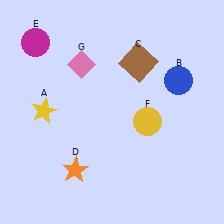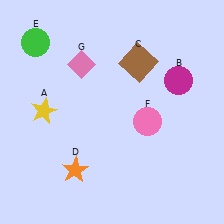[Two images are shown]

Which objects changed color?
B changed from blue to magenta. E changed from magenta to green. F changed from yellow to pink.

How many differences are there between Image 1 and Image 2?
There are 3 differences between the two images.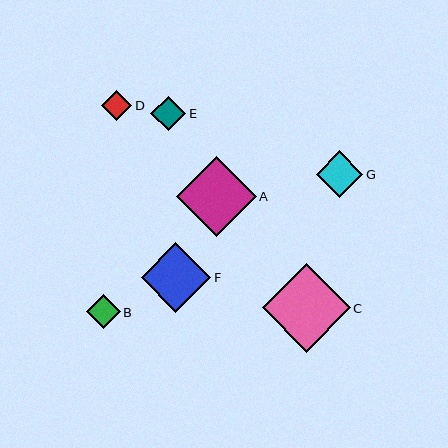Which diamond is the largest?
Diamond C is the largest with a size of approximately 88 pixels.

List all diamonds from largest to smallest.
From largest to smallest: C, A, F, G, E, B, D.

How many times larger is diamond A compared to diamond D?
Diamond A is approximately 2.6 times the size of diamond D.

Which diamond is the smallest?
Diamond D is the smallest with a size of approximately 30 pixels.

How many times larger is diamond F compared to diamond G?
Diamond F is approximately 1.5 times the size of diamond G.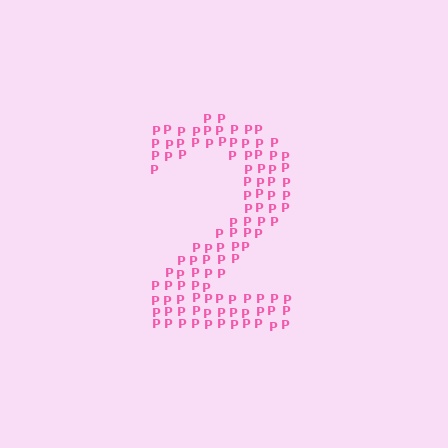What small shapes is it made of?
It is made of small letter P's.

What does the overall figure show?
The overall figure shows the digit 2.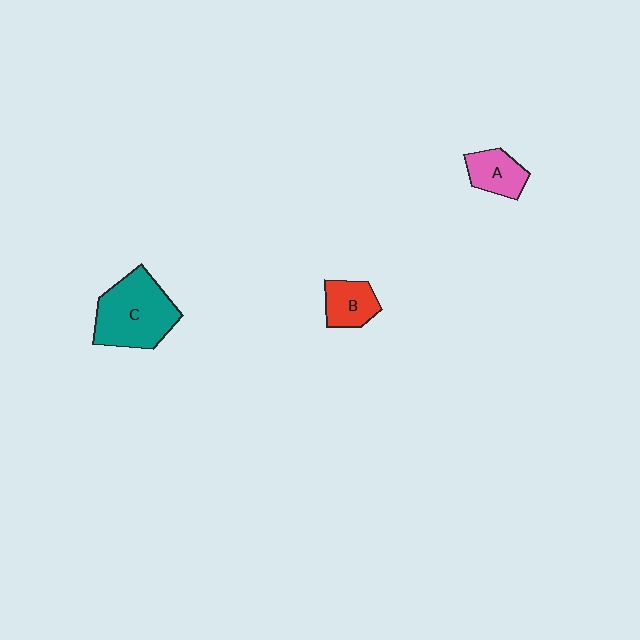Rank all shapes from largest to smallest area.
From largest to smallest: C (teal), B (red), A (pink).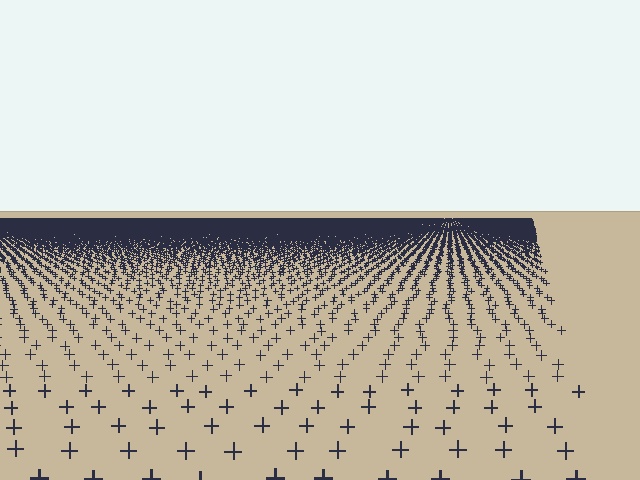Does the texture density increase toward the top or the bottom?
Density increases toward the top.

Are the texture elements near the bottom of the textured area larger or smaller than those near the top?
Larger. Near the bottom, elements are closer to the viewer and appear at a bigger on-screen size.